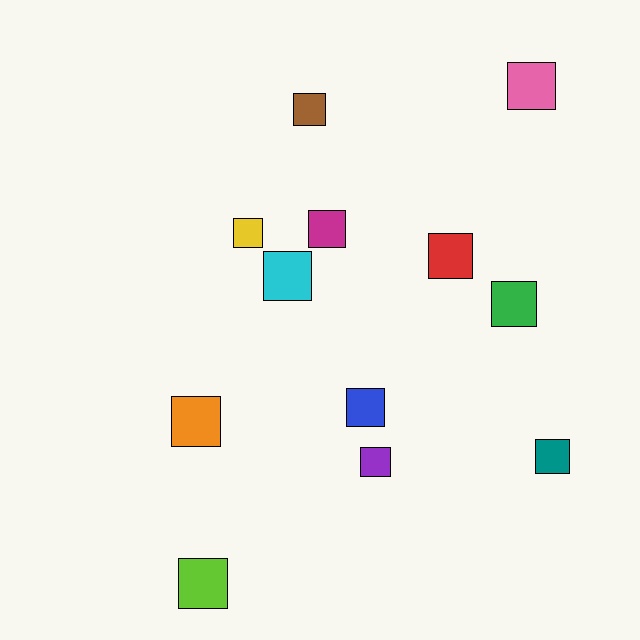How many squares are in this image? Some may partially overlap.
There are 12 squares.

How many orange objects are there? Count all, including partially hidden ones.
There is 1 orange object.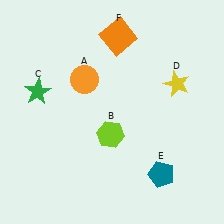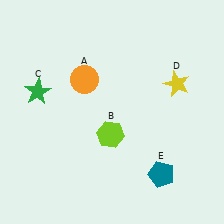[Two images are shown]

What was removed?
The orange square (F) was removed in Image 2.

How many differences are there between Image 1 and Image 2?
There is 1 difference between the two images.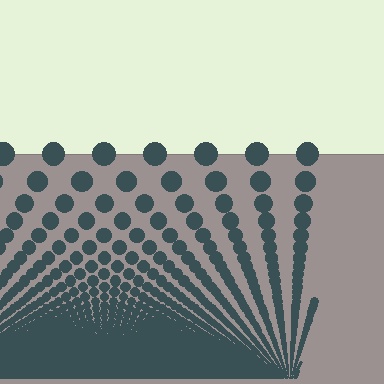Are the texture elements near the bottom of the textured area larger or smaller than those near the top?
Smaller. The gradient is inverted — elements near the bottom are smaller and denser.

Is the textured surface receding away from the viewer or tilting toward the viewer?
The surface appears to tilt toward the viewer. Texture elements get larger and sparser toward the top.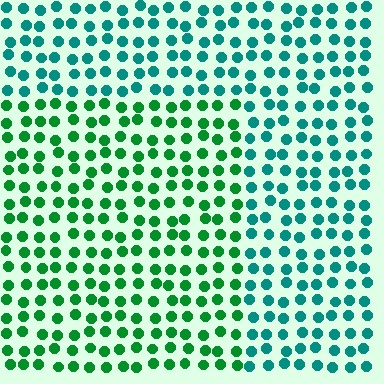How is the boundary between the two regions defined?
The boundary is defined purely by a slight shift in hue (about 38 degrees). Spacing, size, and orientation are identical on both sides.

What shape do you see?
I see a rectangle.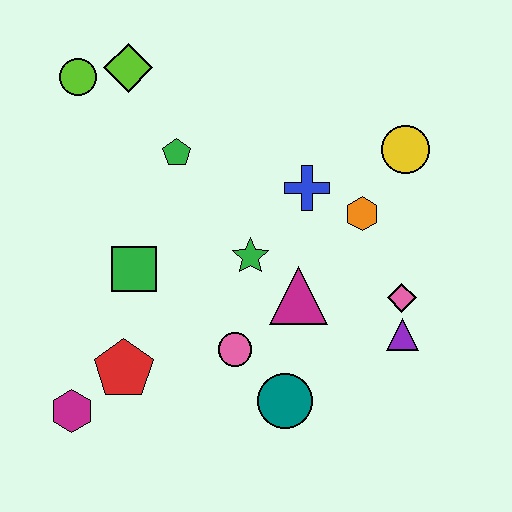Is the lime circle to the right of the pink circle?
No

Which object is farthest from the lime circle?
The purple triangle is farthest from the lime circle.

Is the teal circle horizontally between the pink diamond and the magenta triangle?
No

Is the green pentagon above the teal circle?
Yes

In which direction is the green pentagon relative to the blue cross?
The green pentagon is to the left of the blue cross.